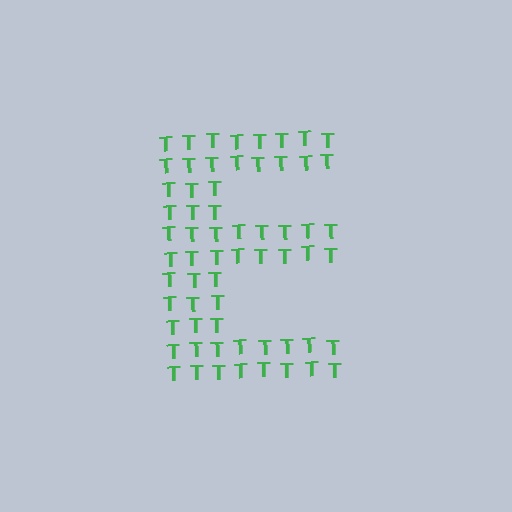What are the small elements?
The small elements are letter T's.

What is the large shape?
The large shape is the letter E.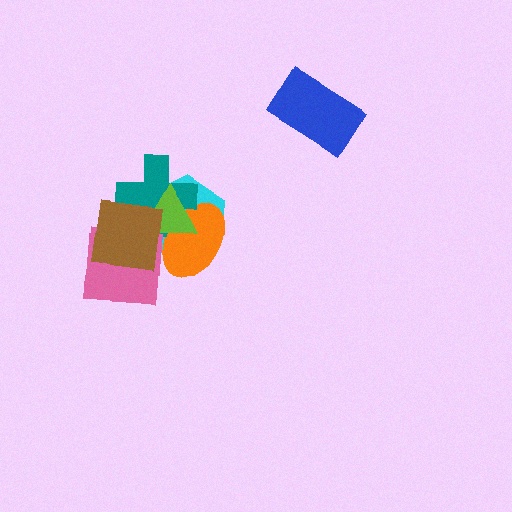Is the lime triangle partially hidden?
Yes, it is partially covered by another shape.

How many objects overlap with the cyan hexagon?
4 objects overlap with the cyan hexagon.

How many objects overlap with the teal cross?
4 objects overlap with the teal cross.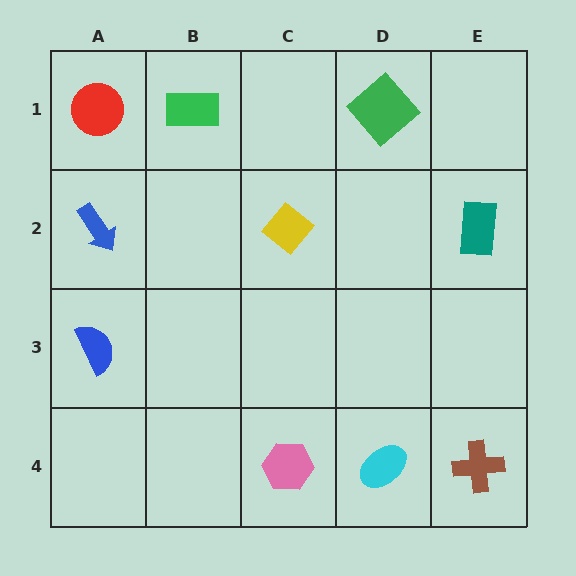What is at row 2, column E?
A teal rectangle.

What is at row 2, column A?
A blue arrow.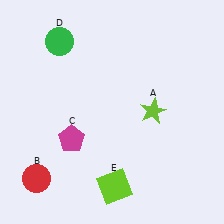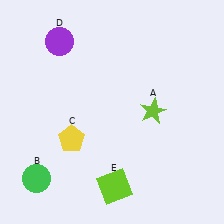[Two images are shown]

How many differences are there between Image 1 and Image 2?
There are 3 differences between the two images.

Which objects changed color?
B changed from red to green. C changed from magenta to yellow. D changed from green to purple.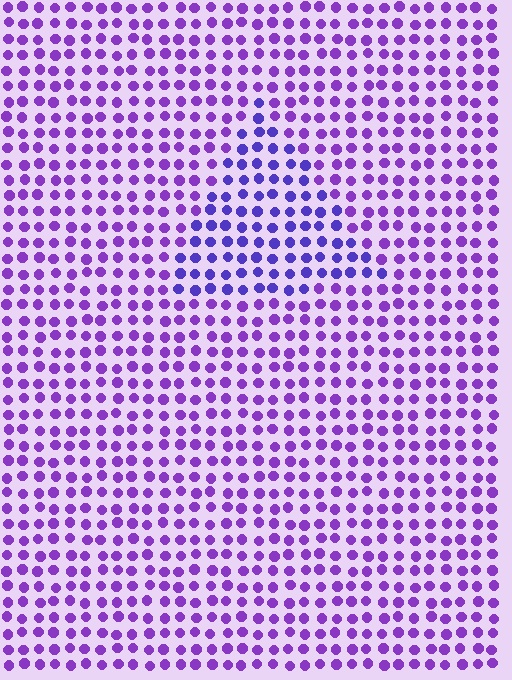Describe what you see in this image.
The image is filled with small purple elements in a uniform arrangement. A triangle-shaped region is visible where the elements are tinted to a slightly different hue, forming a subtle color boundary.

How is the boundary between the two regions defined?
The boundary is defined purely by a slight shift in hue (about 25 degrees). Spacing, size, and orientation are identical on both sides.